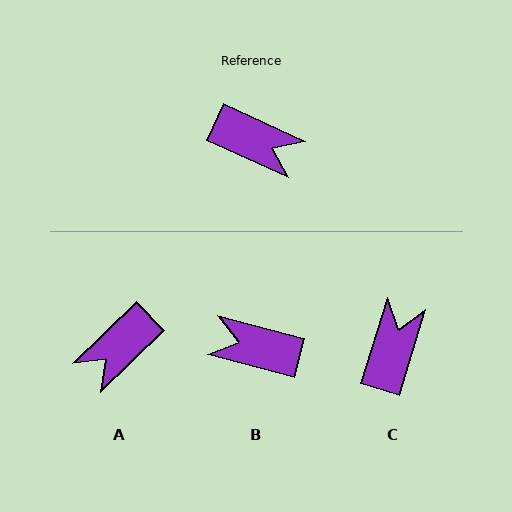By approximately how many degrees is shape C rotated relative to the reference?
Approximately 97 degrees counter-clockwise.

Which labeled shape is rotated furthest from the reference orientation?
B, about 170 degrees away.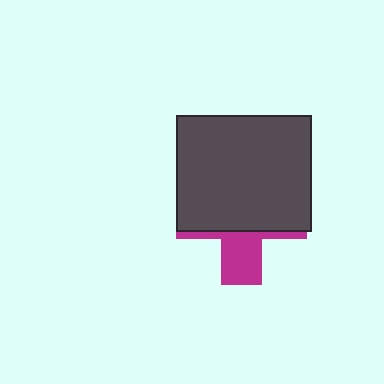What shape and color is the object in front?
The object in front is a dark gray rectangle.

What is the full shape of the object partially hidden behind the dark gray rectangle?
The partially hidden object is a magenta cross.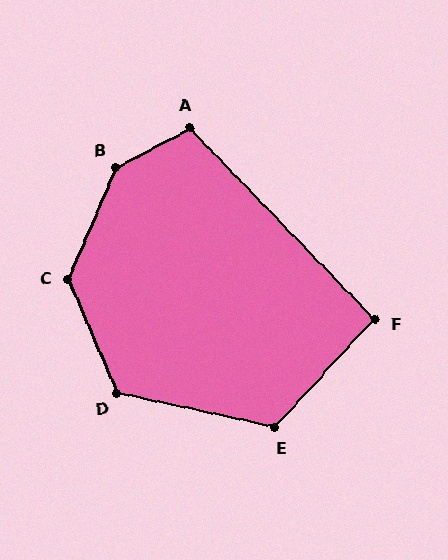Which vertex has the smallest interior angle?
F, at approximately 93 degrees.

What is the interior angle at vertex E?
Approximately 121 degrees (obtuse).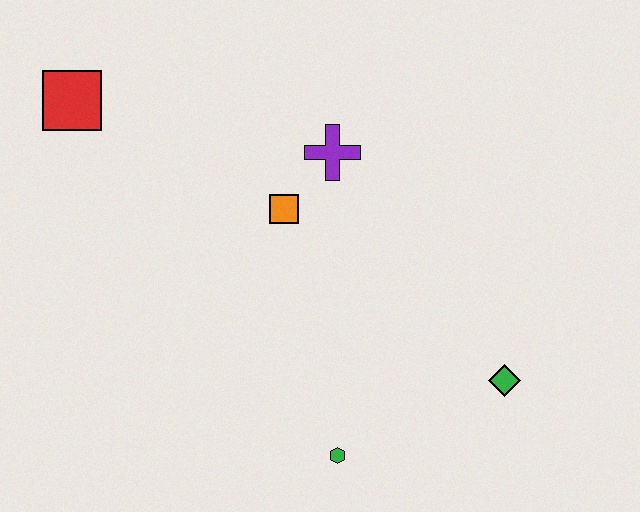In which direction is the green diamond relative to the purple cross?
The green diamond is below the purple cross.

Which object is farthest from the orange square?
The green diamond is farthest from the orange square.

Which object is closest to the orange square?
The purple cross is closest to the orange square.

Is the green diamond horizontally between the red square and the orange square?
No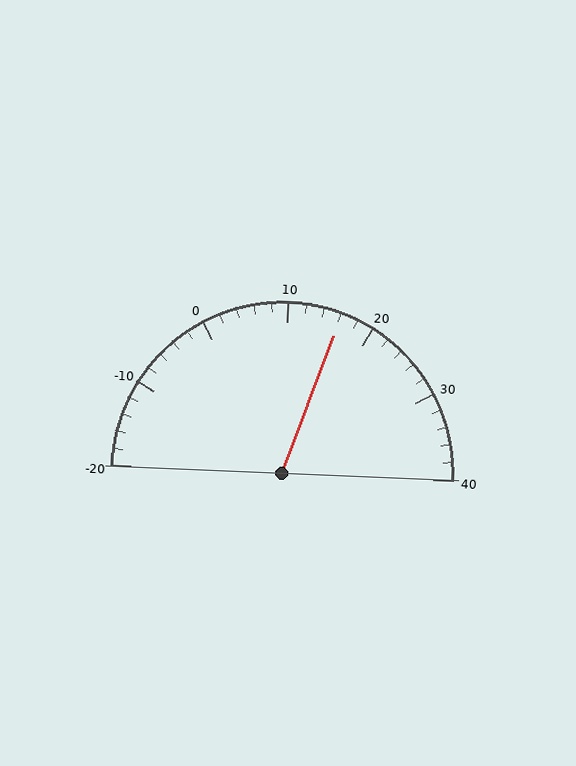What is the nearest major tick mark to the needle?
The nearest major tick mark is 20.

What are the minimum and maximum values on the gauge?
The gauge ranges from -20 to 40.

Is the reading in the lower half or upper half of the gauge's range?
The reading is in the upper half of the range (-20 to 40).